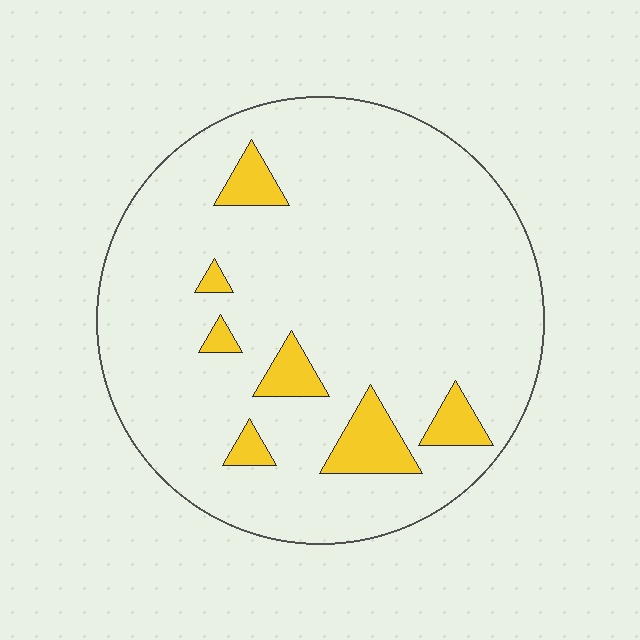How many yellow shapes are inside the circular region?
7.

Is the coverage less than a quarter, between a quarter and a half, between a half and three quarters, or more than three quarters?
Less than a quarter.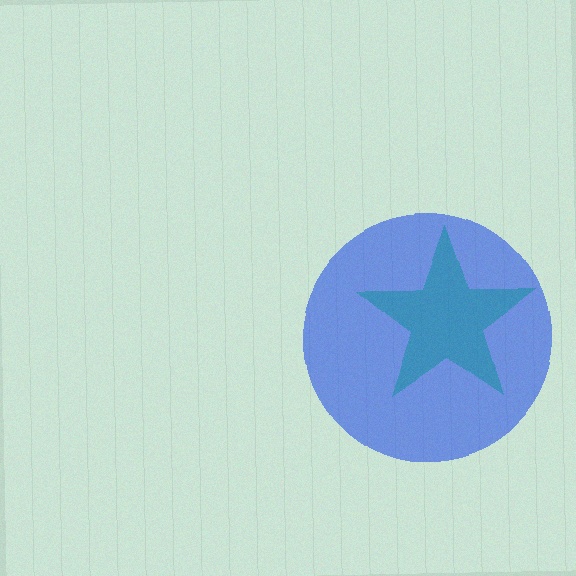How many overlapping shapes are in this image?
There are 2 overlapping shapes in the image.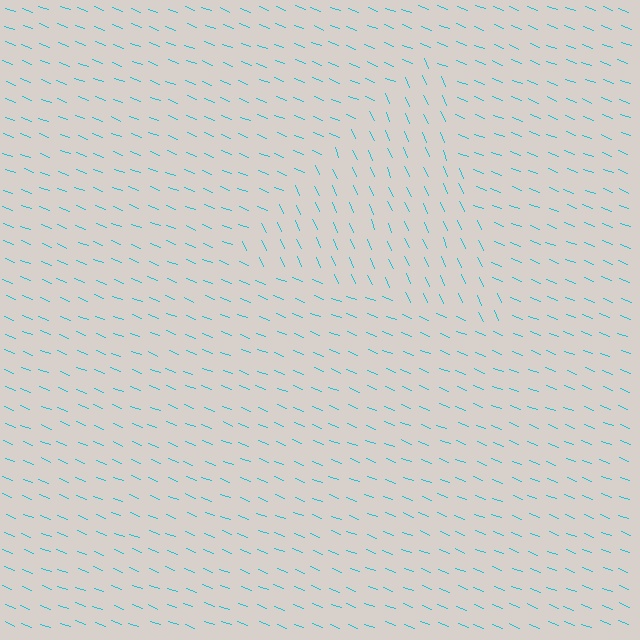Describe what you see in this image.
The image is filled with small cyan line segments. A triangle region in the image has lines oriented differently from the surrounding lines, creating a visible texture boundary.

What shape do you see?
I see a triangle.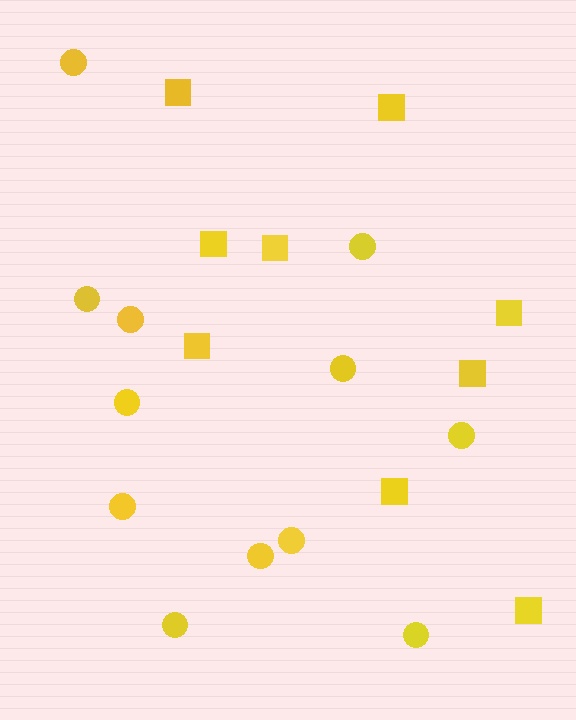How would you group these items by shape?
There are 2 groups: one group of circles (12) and one group of squares (9).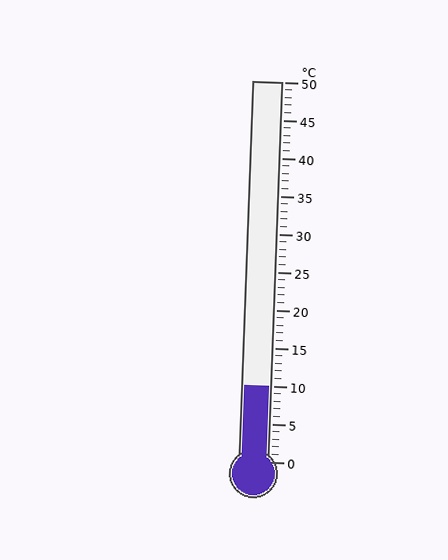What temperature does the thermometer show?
The thermometer shows approximately 10°C.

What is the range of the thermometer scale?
The thermometer scale ranges from 0°C to 50°C.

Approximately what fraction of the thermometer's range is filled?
The thermometer is filled to approximately 20% of its range.